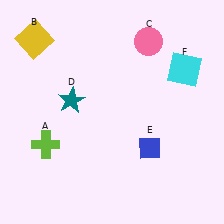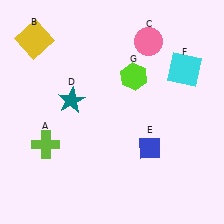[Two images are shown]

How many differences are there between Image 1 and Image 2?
There is 1 difference between the two images.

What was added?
A lime hexagon (G) was added in Image 2.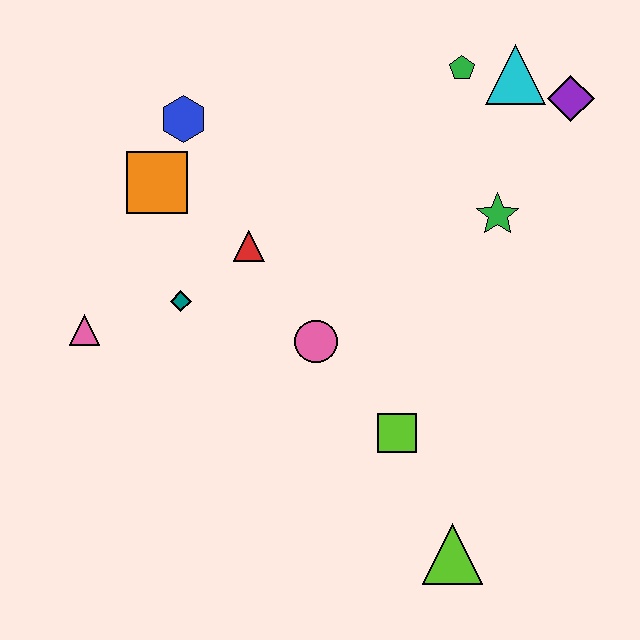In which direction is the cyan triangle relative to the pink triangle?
The cyan triangle is to the right of the pink triangle.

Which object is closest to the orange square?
The blue hexagon is closest to the orange square.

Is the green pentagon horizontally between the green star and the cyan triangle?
No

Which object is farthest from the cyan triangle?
The pink triangle is farthest from the cyan triangle.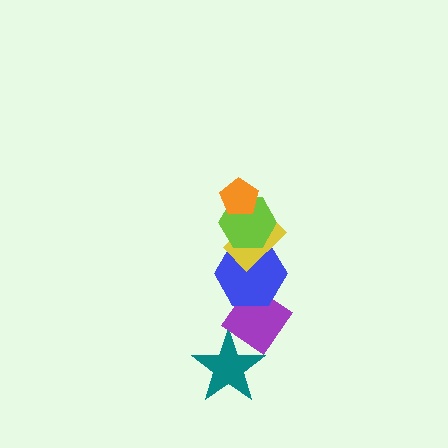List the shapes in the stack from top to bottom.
From top to bottom: the orange pentagon, the lime hexagon, the yellow rectangle, the blue hexagon, the purple diamond, the teal star.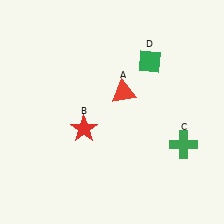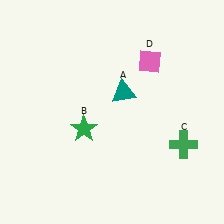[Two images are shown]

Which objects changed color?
A changed from red to teal. B changed from red to green. D changed from green to pink.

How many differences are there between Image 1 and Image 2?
There are 3 differences between the two images.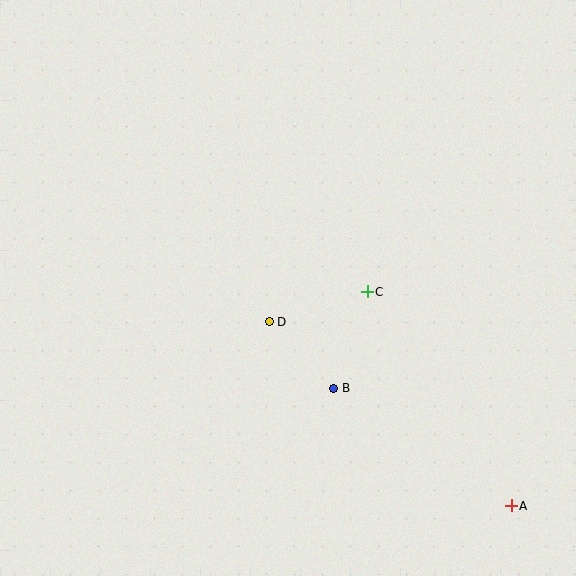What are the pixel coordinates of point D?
Point D is at (269, 322).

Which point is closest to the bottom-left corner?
Point D is closest to the bottom-left corner.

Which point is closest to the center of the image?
Point D at (269, 322) is closest to the center.